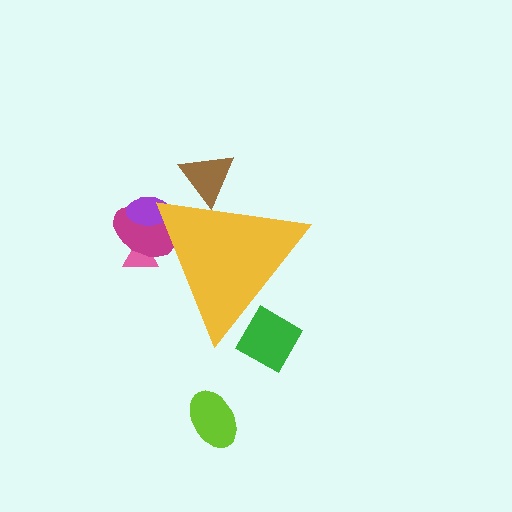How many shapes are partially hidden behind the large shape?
5 shapes are partially hidden.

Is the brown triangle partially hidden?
Yes, the brown triangle is partially hidden behind the yellow triangle.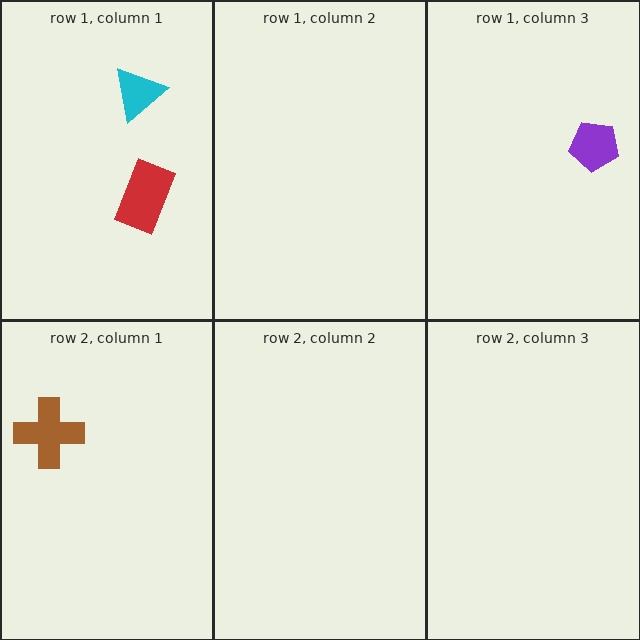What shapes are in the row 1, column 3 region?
The purple pentagon.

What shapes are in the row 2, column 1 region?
The brown cross.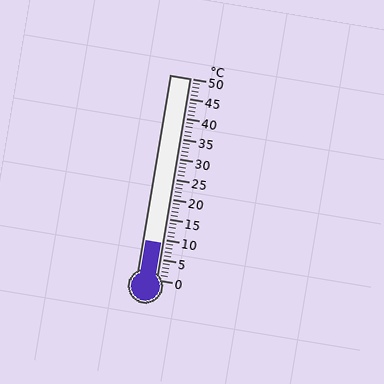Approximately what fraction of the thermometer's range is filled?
The thermometer is filled to approximately 20% of its range.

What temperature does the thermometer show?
The thermometer shows approximately 9°C.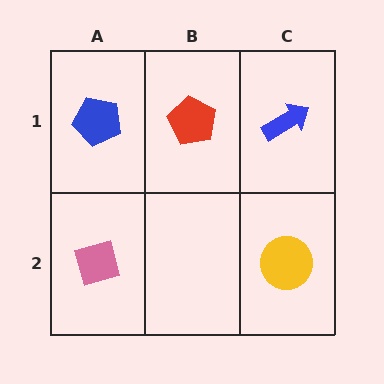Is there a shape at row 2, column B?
No, that cell is empty.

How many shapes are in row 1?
3 shapes.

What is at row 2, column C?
A yellow circle.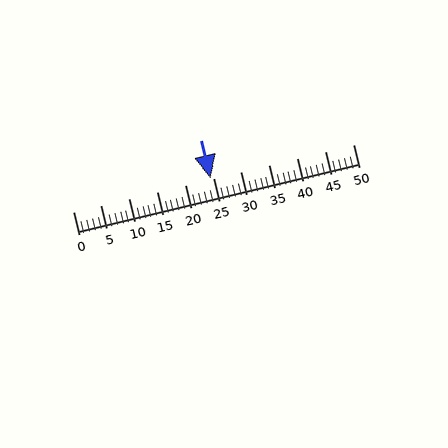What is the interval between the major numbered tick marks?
The major tick marks are spaced 5 units apart.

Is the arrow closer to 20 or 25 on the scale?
The arrow is closer to 25.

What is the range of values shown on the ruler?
The ruler shows values from 0 to 50.